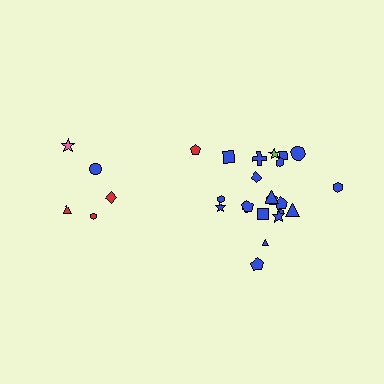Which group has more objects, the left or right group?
The right group.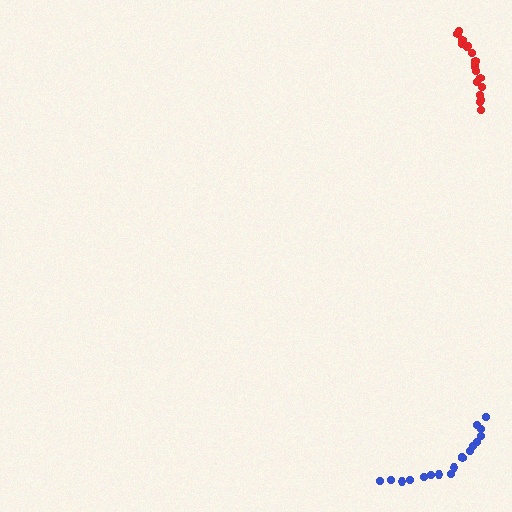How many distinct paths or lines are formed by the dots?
There are 2 distinct paths.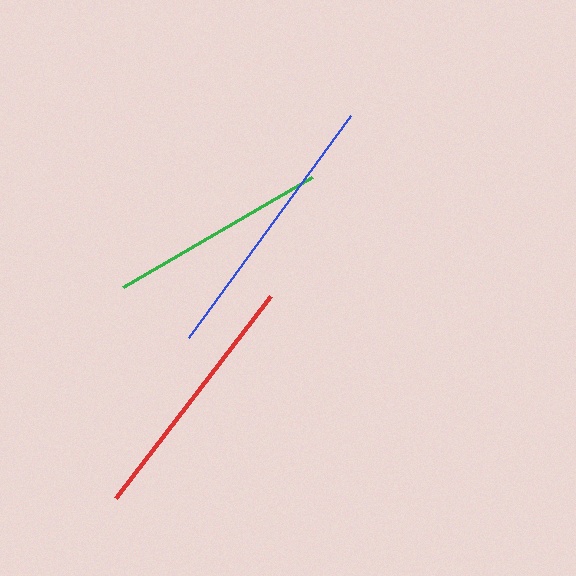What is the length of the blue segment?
The blue segment is approximately 274 pixels long.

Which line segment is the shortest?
The green line is the shortest at approximately 219 pixels.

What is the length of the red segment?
The red segment is approximately 254 pixels long.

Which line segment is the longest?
The blue line is the longest at approximately 274 pixels.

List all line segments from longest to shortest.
From longest to shortest: blue, red, green.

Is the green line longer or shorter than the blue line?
The blue line is longer than the green line.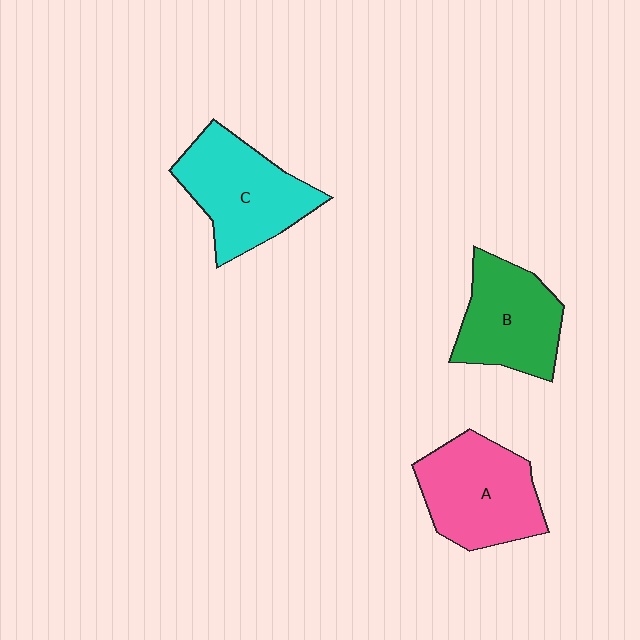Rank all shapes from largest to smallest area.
From largest to smallest: C (cyan), A (pink), B (green).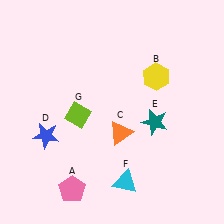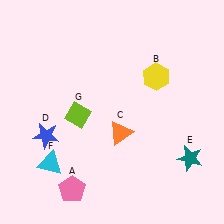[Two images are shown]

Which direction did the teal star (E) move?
The teal star (E) moved down.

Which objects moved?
The objects that moved are: the teal star (E), the cyan triangle (F).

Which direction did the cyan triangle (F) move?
The cyan triangle (F) moved left.